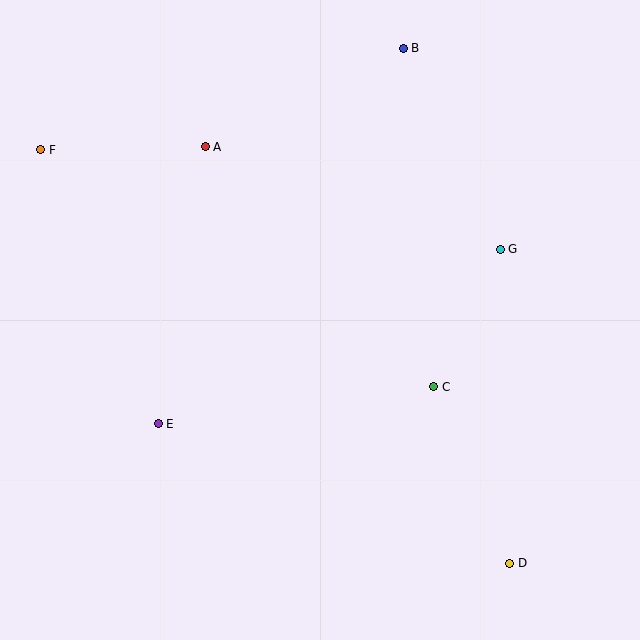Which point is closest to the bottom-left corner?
Point E is closest to the bottom-left corner.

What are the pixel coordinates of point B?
Point B is at (403, 48).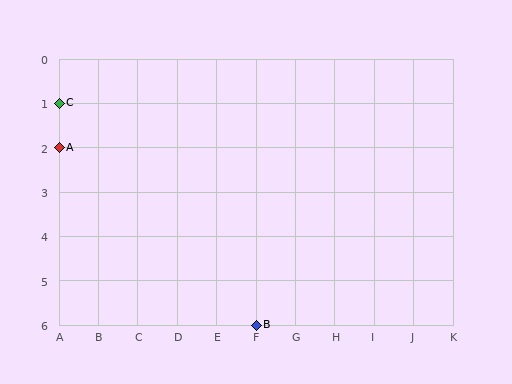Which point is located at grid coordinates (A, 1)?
Point C is at (A, 1).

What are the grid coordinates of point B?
Point B is at grid coordinates (F, 6).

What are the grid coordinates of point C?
Point C is at grid coordinates (A, 1).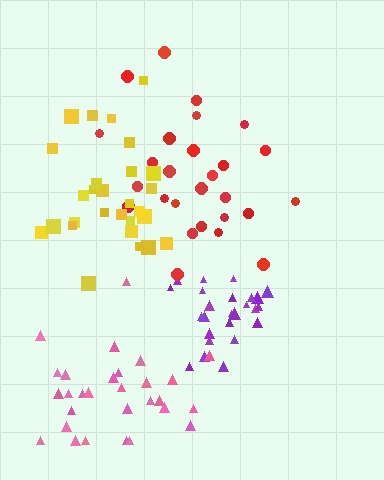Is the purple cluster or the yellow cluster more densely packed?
Purple.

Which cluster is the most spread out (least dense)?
Red.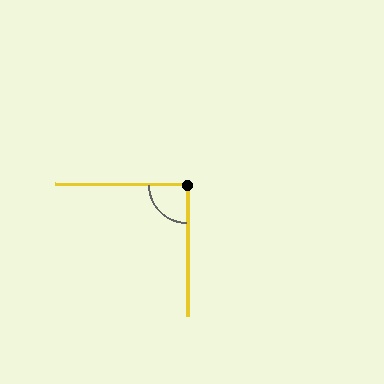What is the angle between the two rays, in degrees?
Approximately 91 degrees.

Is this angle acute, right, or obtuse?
It is approximately a right angle.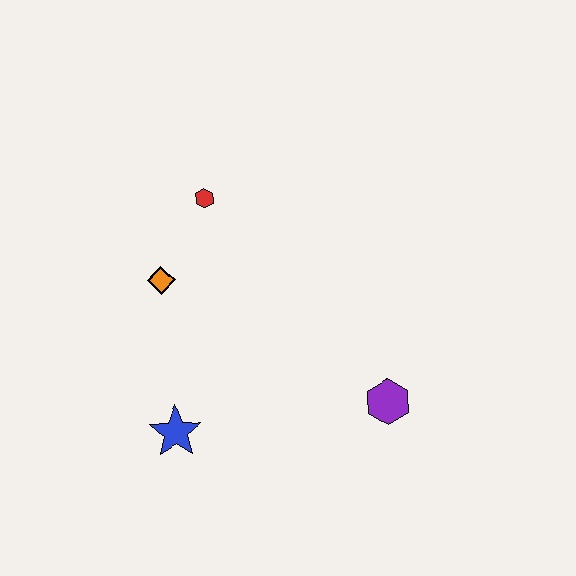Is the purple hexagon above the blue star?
Yes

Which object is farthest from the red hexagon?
The purple hexagon is farthest from the red hexagon.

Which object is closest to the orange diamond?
The red hexagon is closest to the orange diamond.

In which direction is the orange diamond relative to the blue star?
The orange diamond is above the blue star.